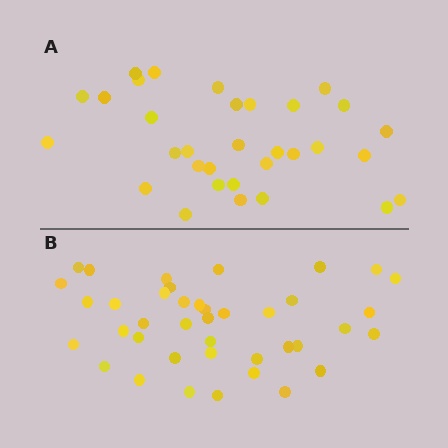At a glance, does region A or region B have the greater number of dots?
Region B (the bottom region) has more dots.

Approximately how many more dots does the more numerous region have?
Region B has roughly 8 or so more dots than region A.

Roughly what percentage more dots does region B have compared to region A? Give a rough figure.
About 25% more.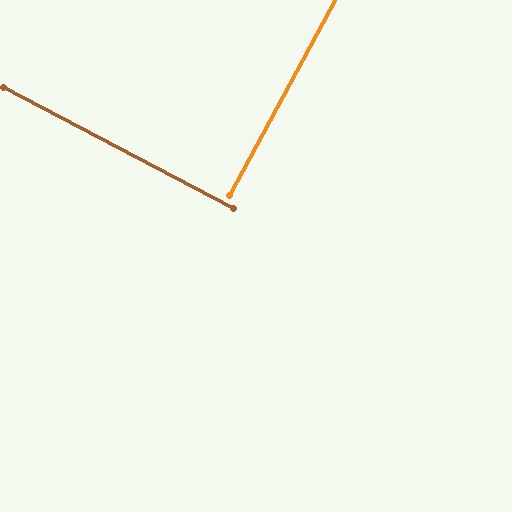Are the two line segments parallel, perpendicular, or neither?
Perpendicular — they meet at approximately 90°.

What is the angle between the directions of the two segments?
Approximately 90 degrees.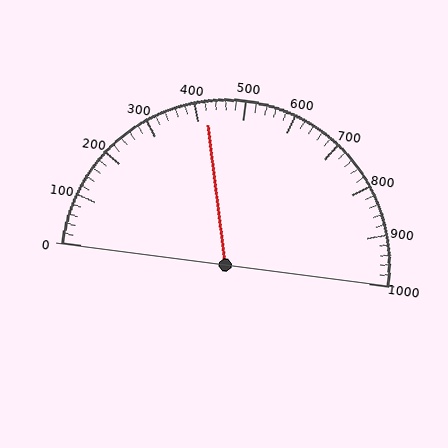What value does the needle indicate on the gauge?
The needle indicates approximately 420.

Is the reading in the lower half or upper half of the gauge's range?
The reading is in the lower half of the range (0 to 1000).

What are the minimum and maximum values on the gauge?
The gauge ranges from 0 to 1000.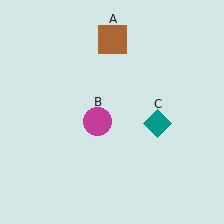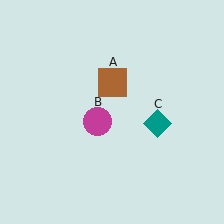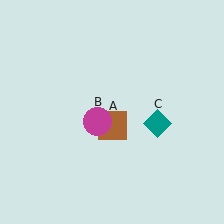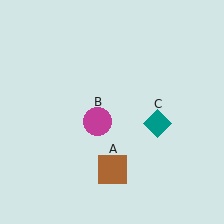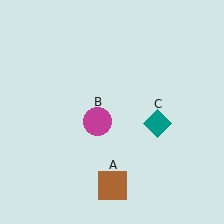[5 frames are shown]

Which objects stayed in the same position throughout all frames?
Magenta circle (object B) and teal diamond (object C) remained stationary.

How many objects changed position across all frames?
1 object changed position: brown square (object A).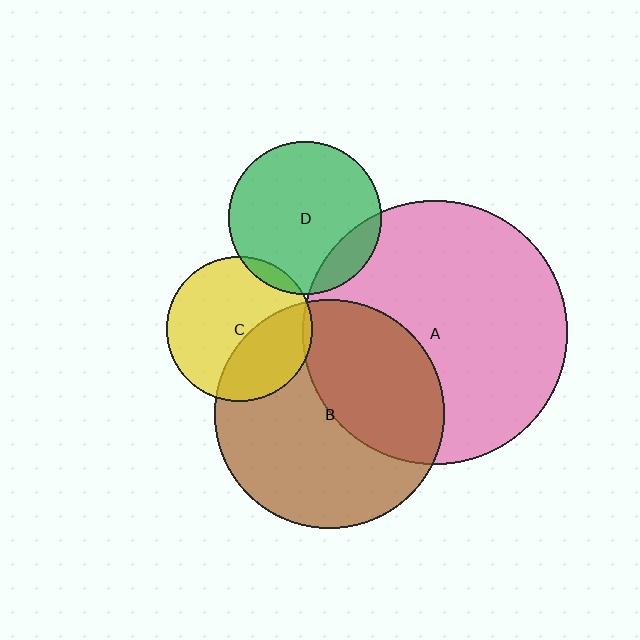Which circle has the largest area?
Circle A (pink).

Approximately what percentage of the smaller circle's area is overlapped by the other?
Approximately 5%.